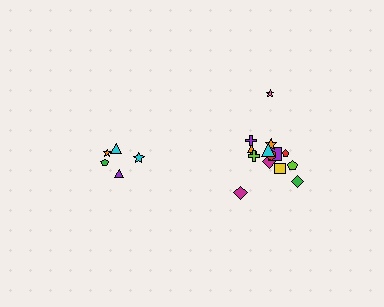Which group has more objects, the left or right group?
The right group.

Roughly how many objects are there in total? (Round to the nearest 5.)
Roughly 20 objects in total.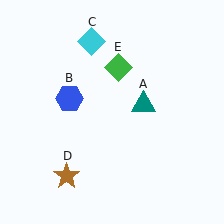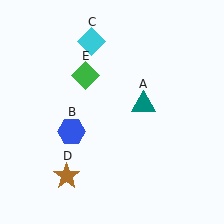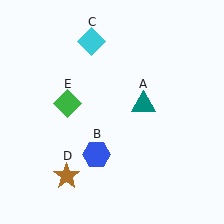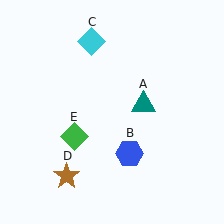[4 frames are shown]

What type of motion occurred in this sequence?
The blue hexagon (object B), green diamond (object E) rotated counterclockwise around the center of the scene.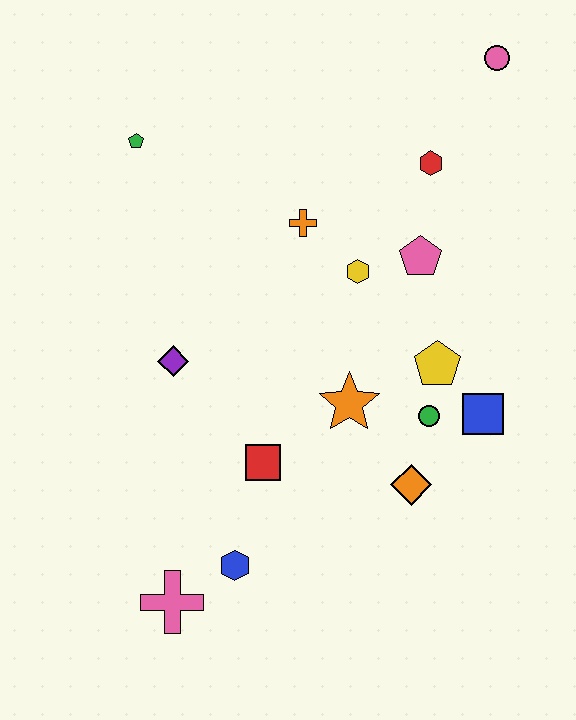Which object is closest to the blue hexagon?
The pink cross is closest to the blue hexagon.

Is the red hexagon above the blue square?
Yes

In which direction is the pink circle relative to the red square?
The pink circle is above the red square.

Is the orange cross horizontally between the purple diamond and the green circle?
Yes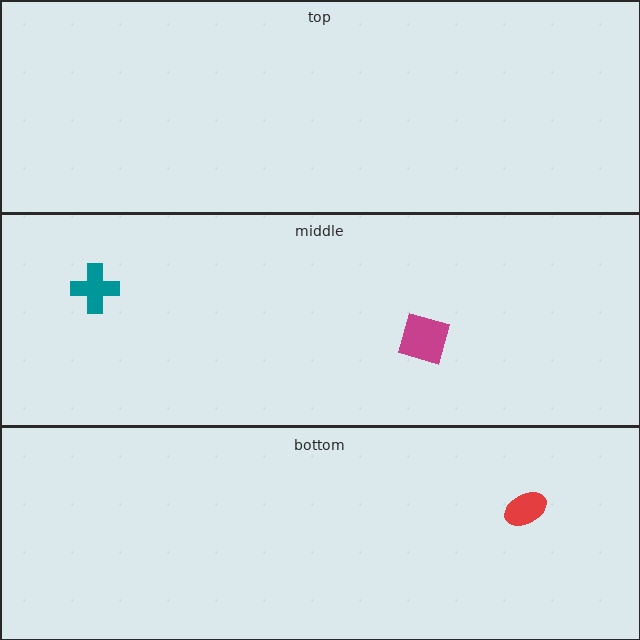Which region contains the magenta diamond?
The middle region.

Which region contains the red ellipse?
The bottom region.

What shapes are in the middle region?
The magenta diamond, the teal cross.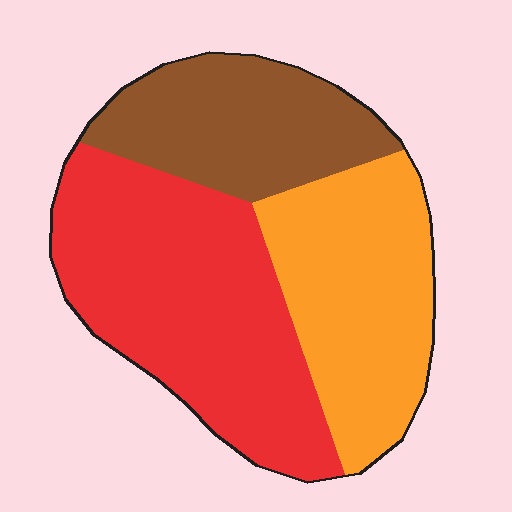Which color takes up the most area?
Red, at roughly 45%.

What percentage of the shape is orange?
Orange takes up between a quarter and a half of the shape.